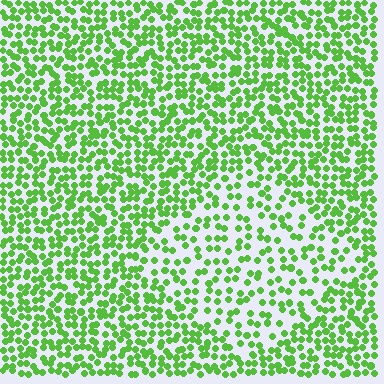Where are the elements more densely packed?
The elements are more densely packed outside the diamond boundary.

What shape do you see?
I see a diamond.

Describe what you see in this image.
The image contains small lime elements arranged at two different densities. A diamond-shaped region is visible where the elements are less densely packed than the surrounding area.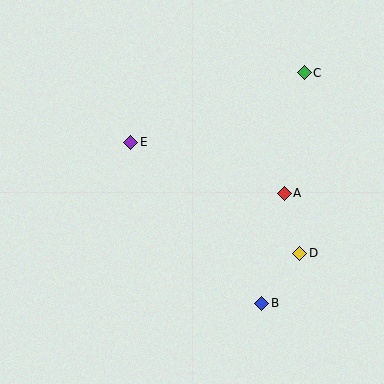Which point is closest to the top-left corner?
Point E is closest to the top-left corner.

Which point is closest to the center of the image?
Point E at (131, 142) is closest to the center.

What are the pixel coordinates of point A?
Point A is at (284, 193).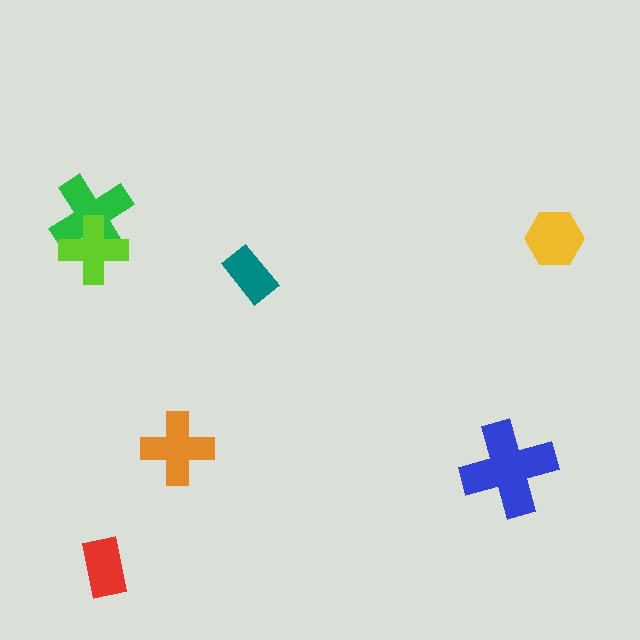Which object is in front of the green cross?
The lime cross is in front of the green cross.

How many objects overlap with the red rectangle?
0 objects overlap with the red rectangle.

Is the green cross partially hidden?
Yes, it is partially covered by another shape.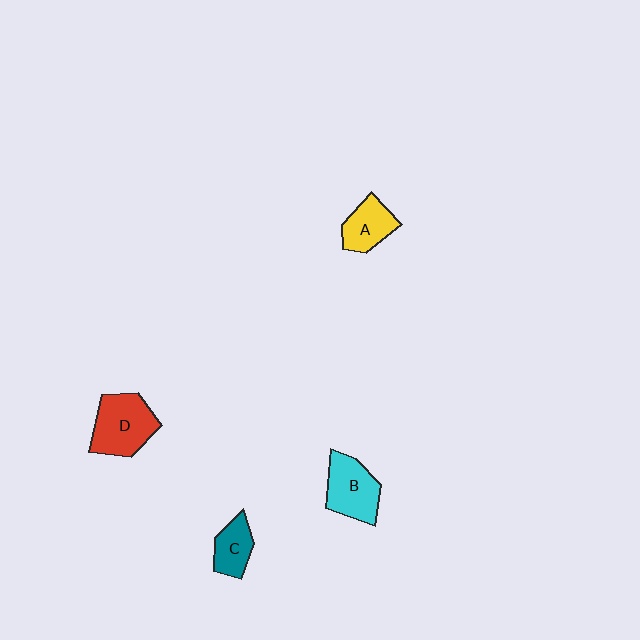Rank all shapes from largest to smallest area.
From largest to smallest: D (red), B (cyan), A (yellow), C (teal).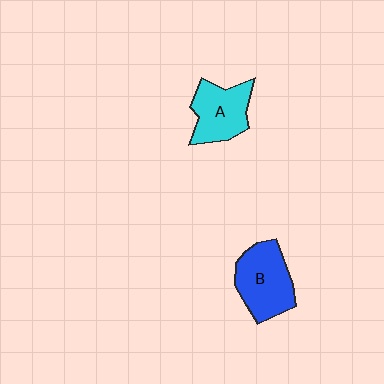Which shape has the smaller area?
Shape A (cyan).